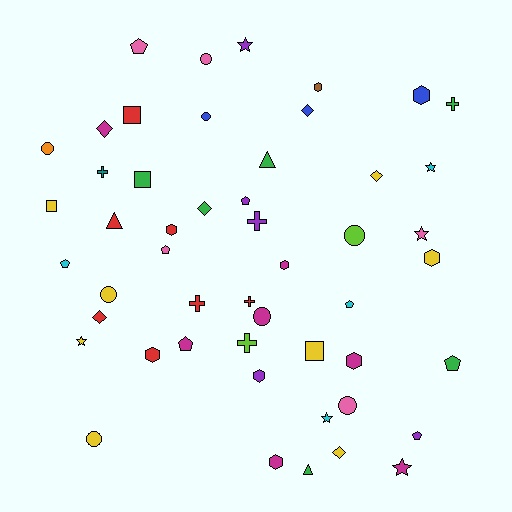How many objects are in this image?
There are 50 objects.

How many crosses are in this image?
There are 6 crosses.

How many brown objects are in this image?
There is 1 brown object.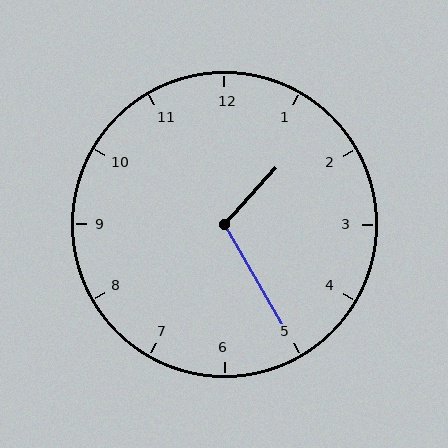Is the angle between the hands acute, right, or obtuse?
It is obtuse.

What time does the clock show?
1:25.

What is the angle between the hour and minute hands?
Approximately 108 degrees.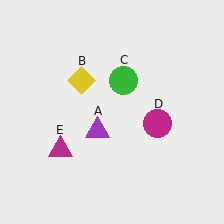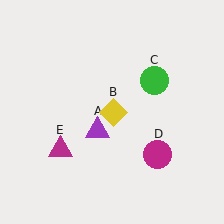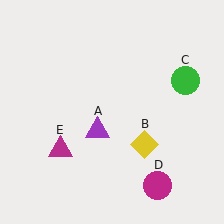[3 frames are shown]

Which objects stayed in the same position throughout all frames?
Purple triangle (object A) and magenta triangle (object E) remained stationary.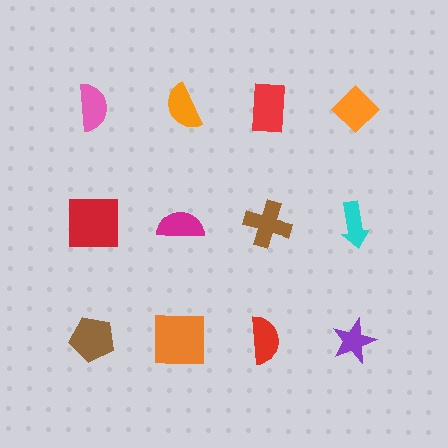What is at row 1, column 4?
An orange diamond.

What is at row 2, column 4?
A cyan arrow.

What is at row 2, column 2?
A magenta semicircle.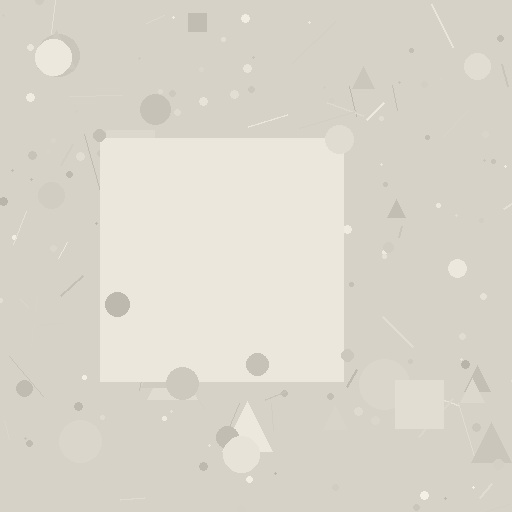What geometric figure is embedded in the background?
A square is embedded in the background.